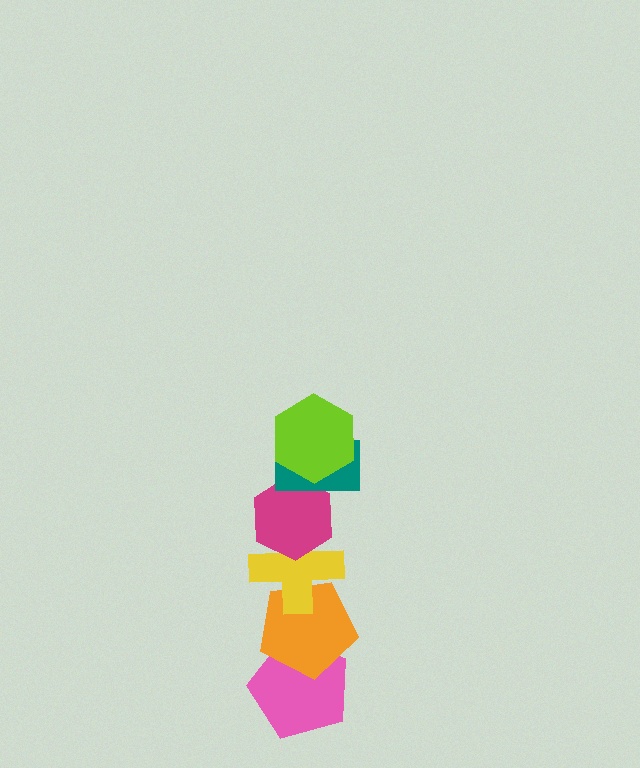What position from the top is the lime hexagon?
The lime hexagon is 1st from the top.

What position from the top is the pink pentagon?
The pink pentagon is 6th from the top.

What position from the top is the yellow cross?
The yellow cross is 4th from the top.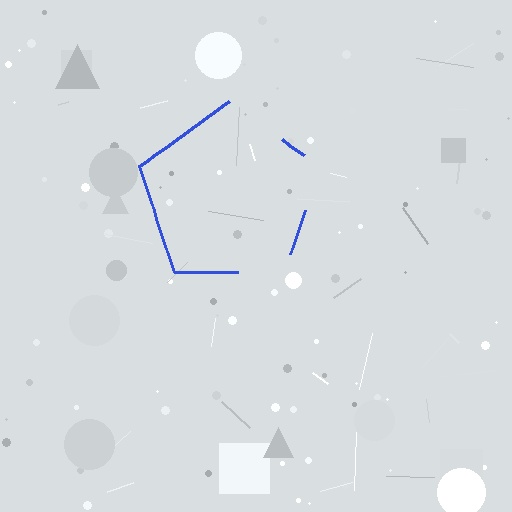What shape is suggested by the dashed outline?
The dashed outline suggests a pentagon.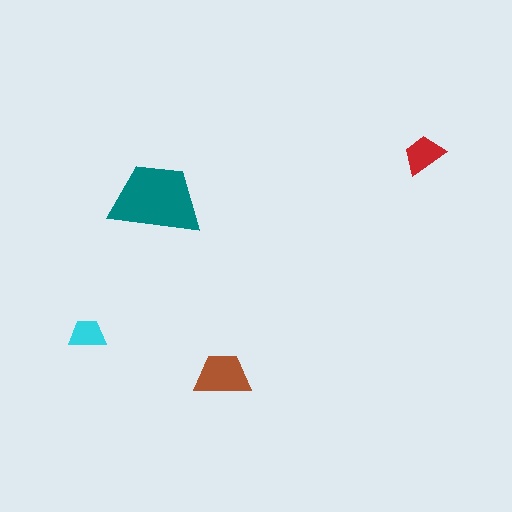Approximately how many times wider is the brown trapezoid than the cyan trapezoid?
About 1.5 times wider.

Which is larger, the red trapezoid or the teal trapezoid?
The teal one.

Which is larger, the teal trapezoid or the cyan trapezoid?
The teal one.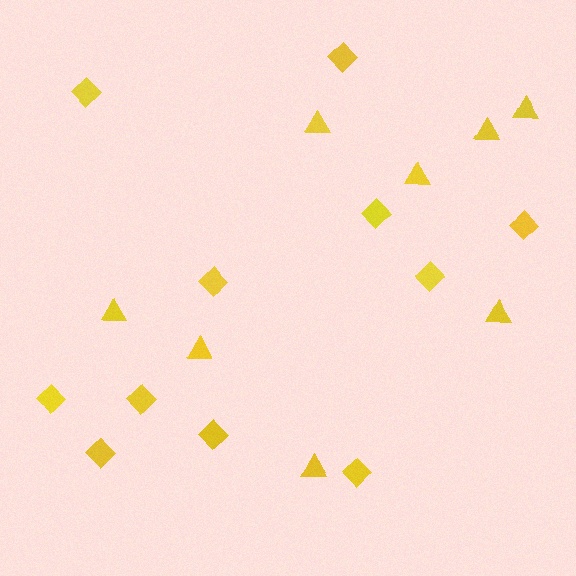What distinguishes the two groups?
There are 2 groups: one group of diamonds (11) and one group of triangles (8).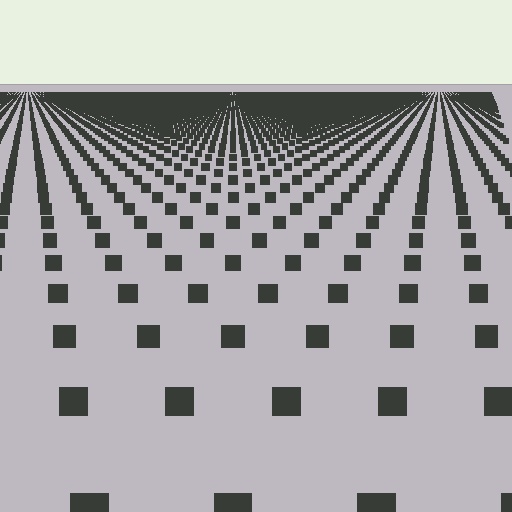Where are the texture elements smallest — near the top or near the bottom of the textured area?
Near the top.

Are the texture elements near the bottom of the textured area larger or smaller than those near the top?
Larger. Near the bottom, elements are closer to the viewer and appear at a bigger on-screen size.